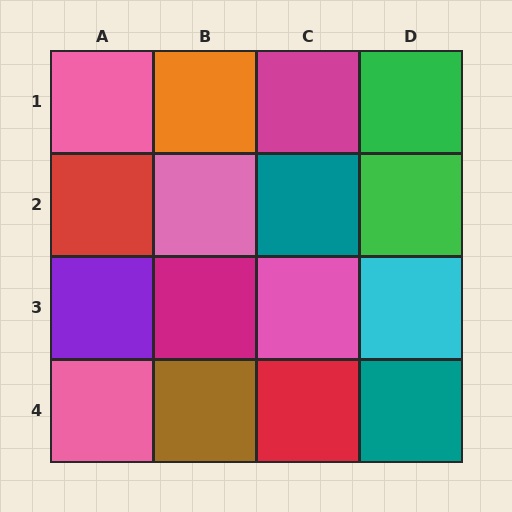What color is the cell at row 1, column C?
Magenta.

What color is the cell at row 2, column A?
Red.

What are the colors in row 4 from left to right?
Pink, brown, red, teal.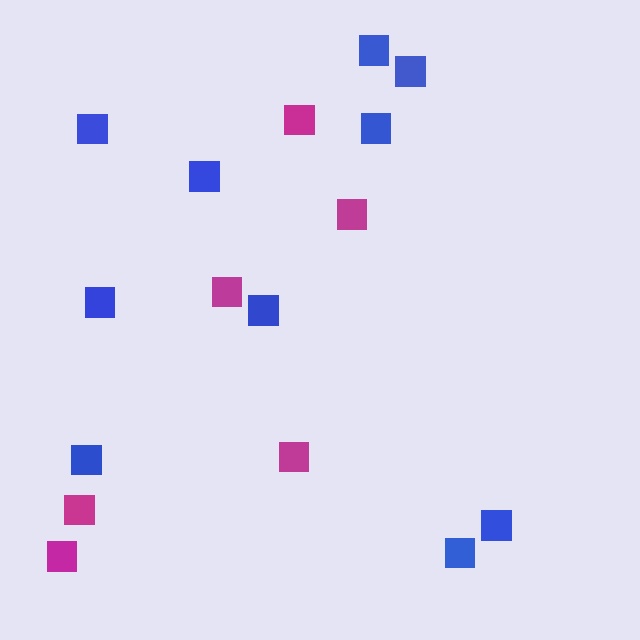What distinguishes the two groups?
There are 2 groups: one group of blue squares (10) and one group of magenta squares (6).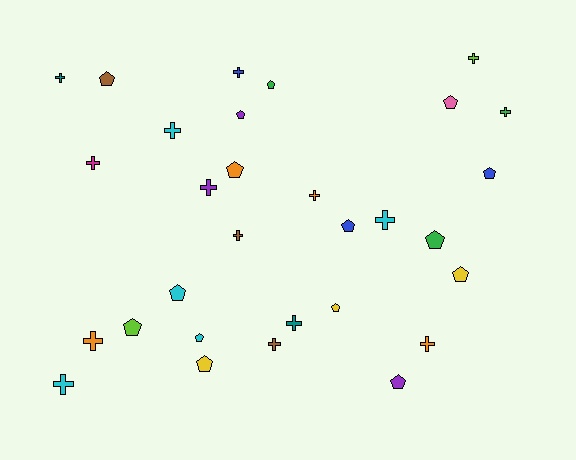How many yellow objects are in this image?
There are 3 yellow objects.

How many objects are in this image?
There are 30 objects.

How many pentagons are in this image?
There are 15 pentagons.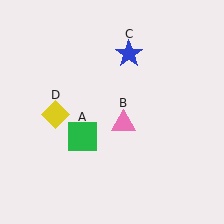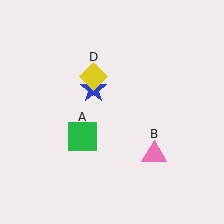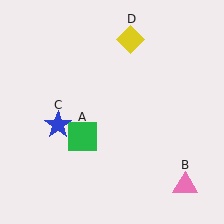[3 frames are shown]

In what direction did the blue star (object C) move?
The blue star (object C) moved down and to the left.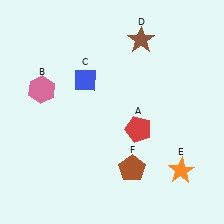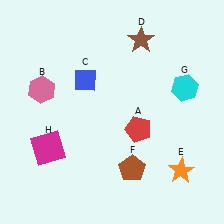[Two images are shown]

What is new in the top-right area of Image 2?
A cyan hexagon (G) was added in the top-right area of Image 2.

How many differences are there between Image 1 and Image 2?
There are 2 differences between the two images.